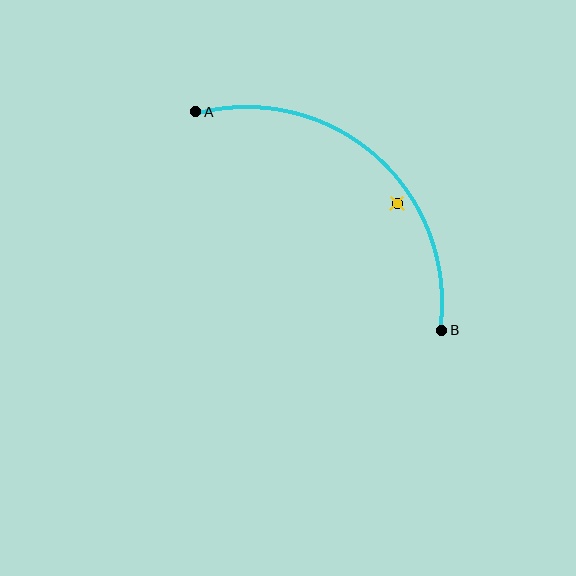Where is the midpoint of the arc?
The arc midpoint is the point on the curve farthest from the straight line joining A and B. It sits above and to the right of that line.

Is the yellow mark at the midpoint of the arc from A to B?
No — the yellow mark does not lie on the arc at all. It sits slightly inside the curve.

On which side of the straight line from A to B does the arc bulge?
The arc bulges above and to the right of the straight line connecting A and B.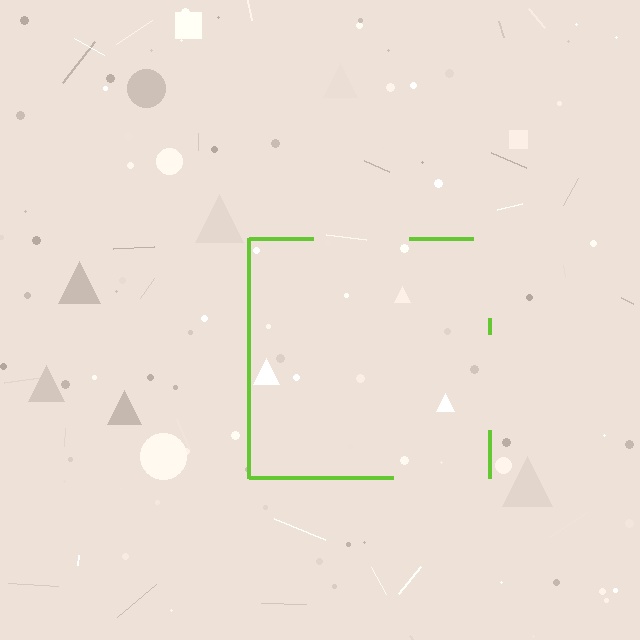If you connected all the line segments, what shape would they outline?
They would outline a square.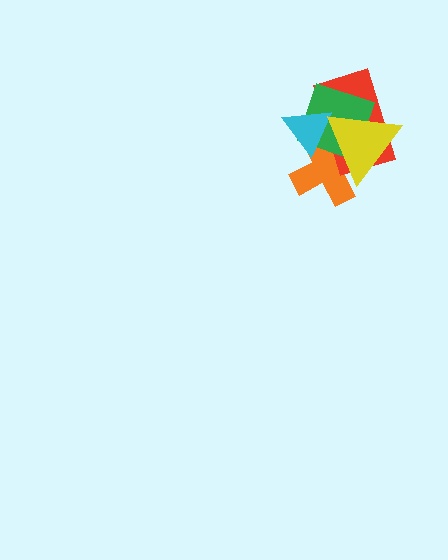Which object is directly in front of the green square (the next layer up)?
The cyan triangle is directly in front of the green square.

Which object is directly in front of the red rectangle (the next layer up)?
The green square is directly in front of the red rectangle.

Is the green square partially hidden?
Yes, it is partially covered by another shape.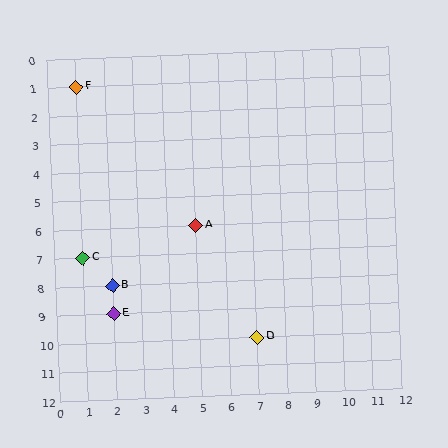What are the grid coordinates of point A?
Point A is at grid coordinates (5, 6).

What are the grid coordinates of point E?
Point E is at grid coordinates (2, 9).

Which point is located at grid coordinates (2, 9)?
Point E is at (2, 9).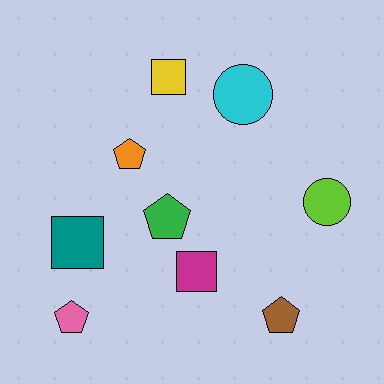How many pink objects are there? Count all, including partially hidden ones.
There is 1 pink object.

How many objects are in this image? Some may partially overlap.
There are 9 objects.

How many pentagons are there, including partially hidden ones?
There are 4 pentagons.